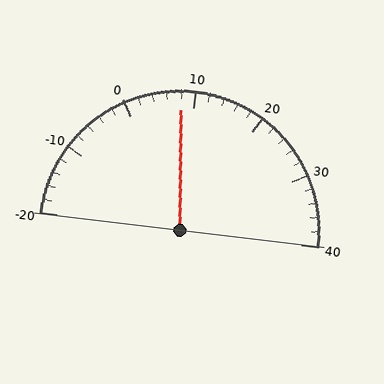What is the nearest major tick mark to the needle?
The nearest major tick mark is 10.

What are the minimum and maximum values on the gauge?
The gauge ranges from -20 to 40.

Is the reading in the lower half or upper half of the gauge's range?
The reading is in the lower half of the range (-20 to 40).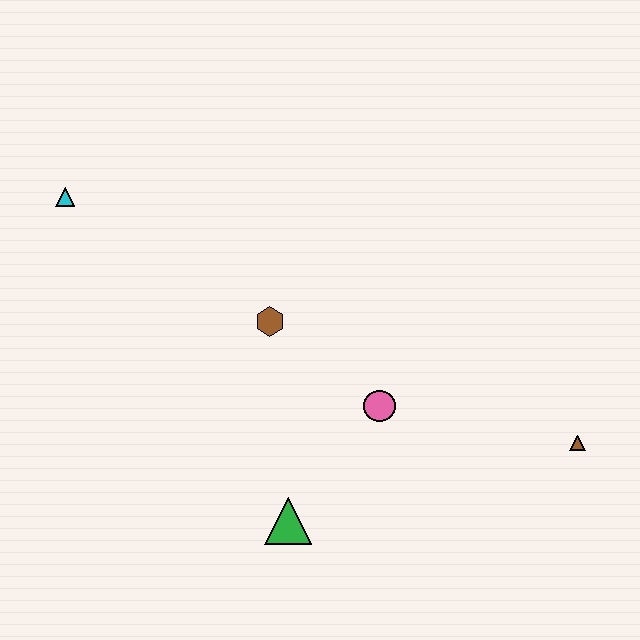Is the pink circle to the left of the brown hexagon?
No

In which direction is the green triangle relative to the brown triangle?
The green triangle is to the left of the brown triangle.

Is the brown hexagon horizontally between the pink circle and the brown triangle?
No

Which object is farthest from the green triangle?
The cyan triangle is farthest from the green triangle.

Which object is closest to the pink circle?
The brown hexagon is closest to the pink circle.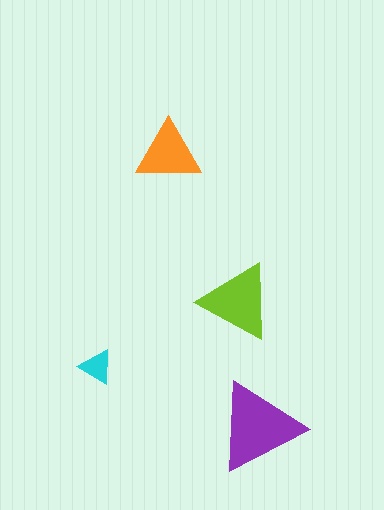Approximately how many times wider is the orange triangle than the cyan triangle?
About 2 times wider.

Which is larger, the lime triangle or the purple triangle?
The purple one.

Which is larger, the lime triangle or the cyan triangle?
The lime one.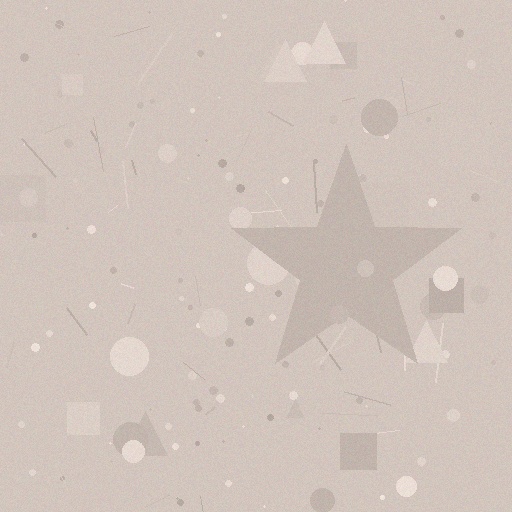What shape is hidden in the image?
A star is hidden in the image.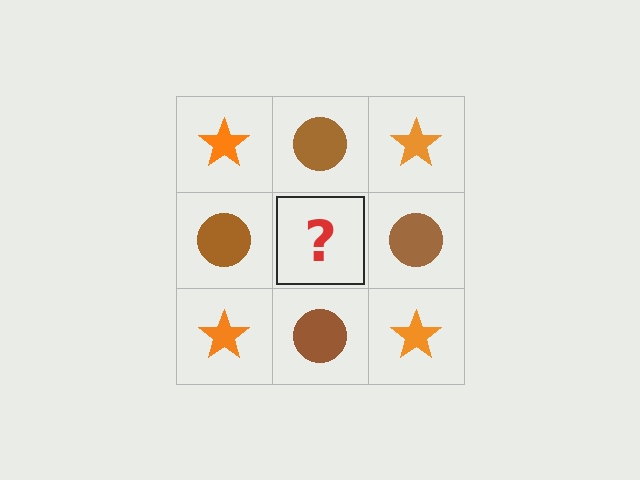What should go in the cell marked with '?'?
The missing cell should contain an orange star.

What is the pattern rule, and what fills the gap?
The rule is that it alternates orange star and brown circle in a checkerboard pattern. The gap should be filled with an orange star.